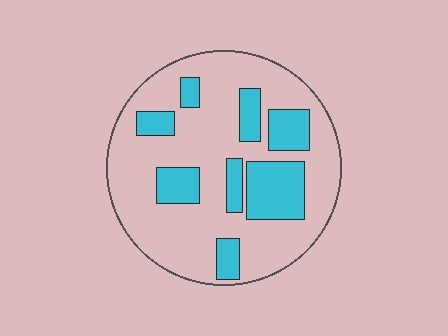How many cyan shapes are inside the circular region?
8.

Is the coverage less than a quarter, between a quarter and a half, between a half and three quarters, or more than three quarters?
Between a quarter and a half.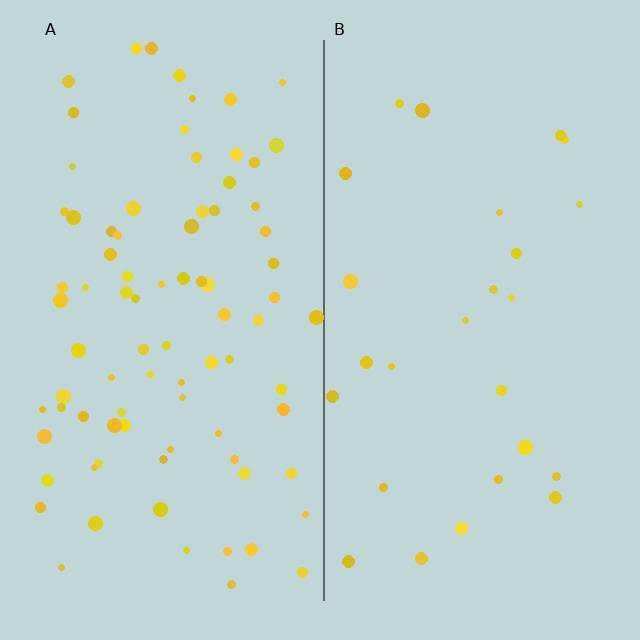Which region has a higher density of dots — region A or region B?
A (the left).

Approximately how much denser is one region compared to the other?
Approximately 3.2× — region A over region B.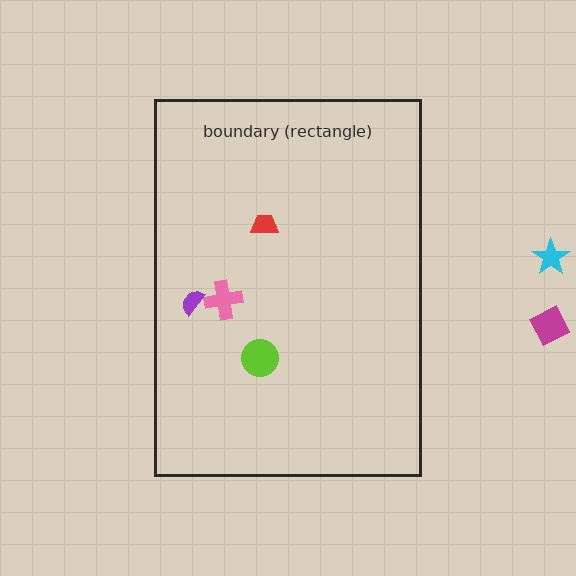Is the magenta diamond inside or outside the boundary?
Outside.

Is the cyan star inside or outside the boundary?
Outside.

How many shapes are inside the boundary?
4 inside, 2 outside.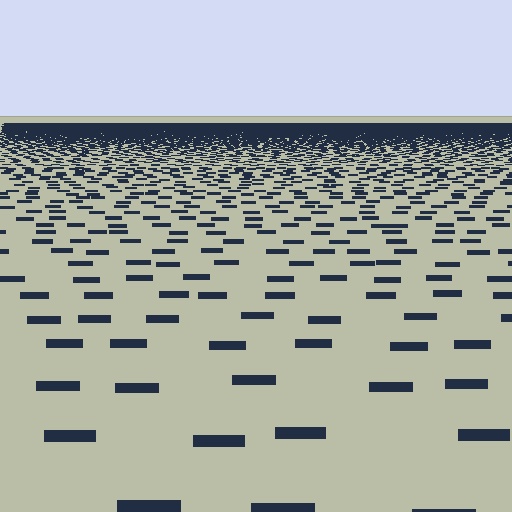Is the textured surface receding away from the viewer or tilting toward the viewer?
The surface is receding away from the viewer. Texture elements get smaller and denser toward the top.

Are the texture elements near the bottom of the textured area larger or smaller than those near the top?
Larger. Near the bottom, elements are closer to the viewer and appear at a bigger on-screen size.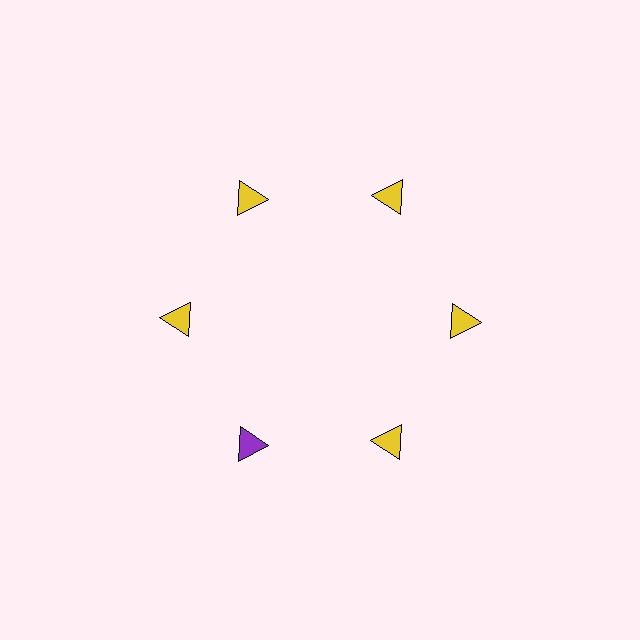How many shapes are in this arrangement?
There are 6 shapes arranged in a ring pattern.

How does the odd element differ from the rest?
It has a different color: purple instead of yellow.